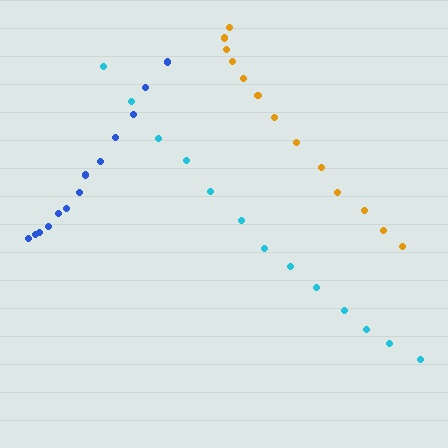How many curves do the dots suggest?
There are 3 distinct paths.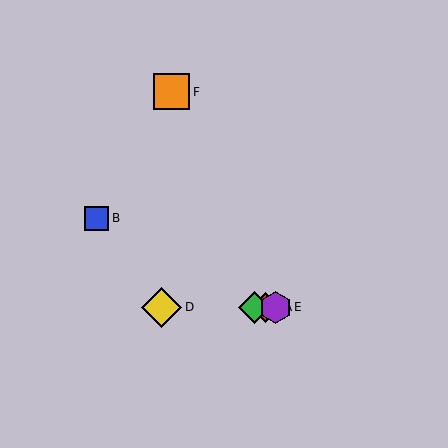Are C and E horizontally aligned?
Yes, both are at y≈307.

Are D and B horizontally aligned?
No, D is at y≈307 and B is at y≈218.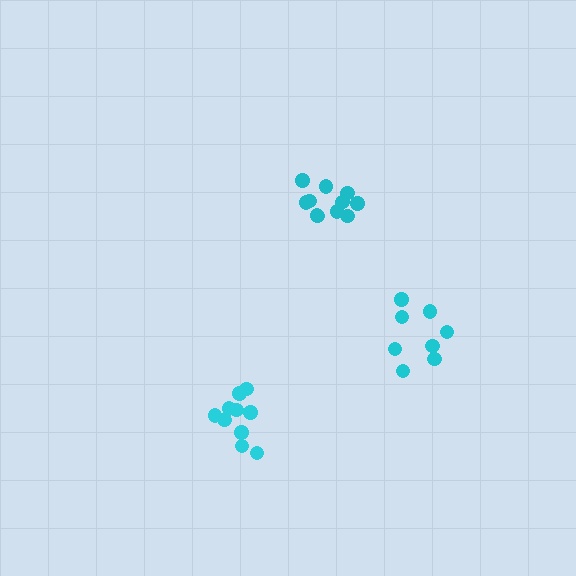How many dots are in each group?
Group 1: 11 dots, Group 2: 11 dots, Group 3: 8 dots (30 total).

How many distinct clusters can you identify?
There are 3 distinct clusters.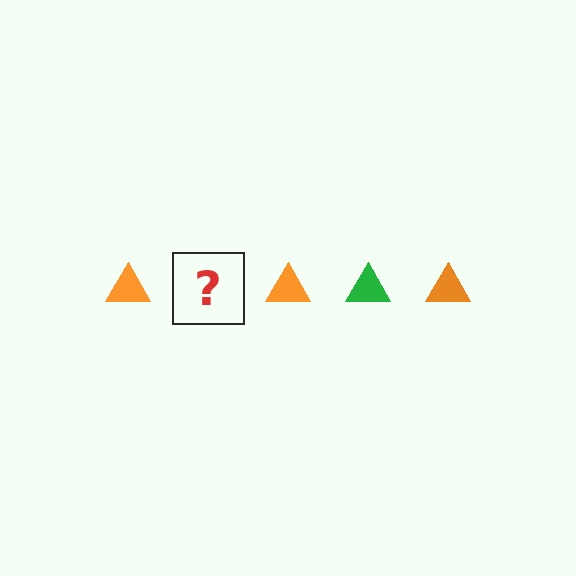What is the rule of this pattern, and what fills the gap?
The rule is that the pattern cycles through orange, green triangles. The gap should be filled with a green triangle.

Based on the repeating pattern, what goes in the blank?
The blank should be a green triangle.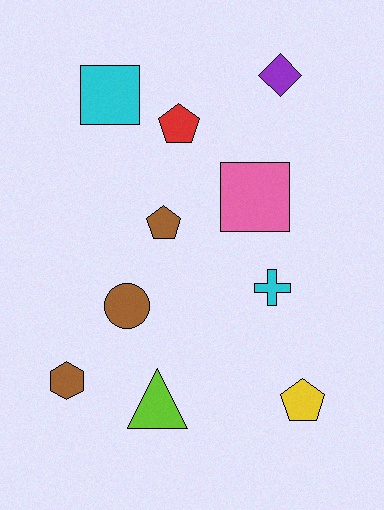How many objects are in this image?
There are 10 objects.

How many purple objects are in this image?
There is 1 purple object.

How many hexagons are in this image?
There is 1 hexagon.